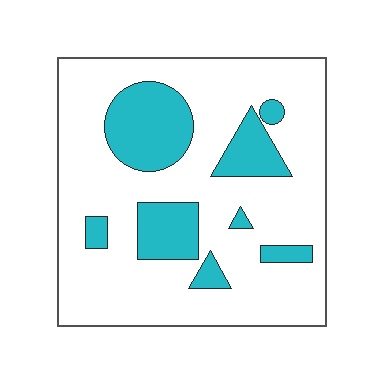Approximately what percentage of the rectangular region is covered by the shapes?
Approximately 25%.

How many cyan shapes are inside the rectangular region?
8.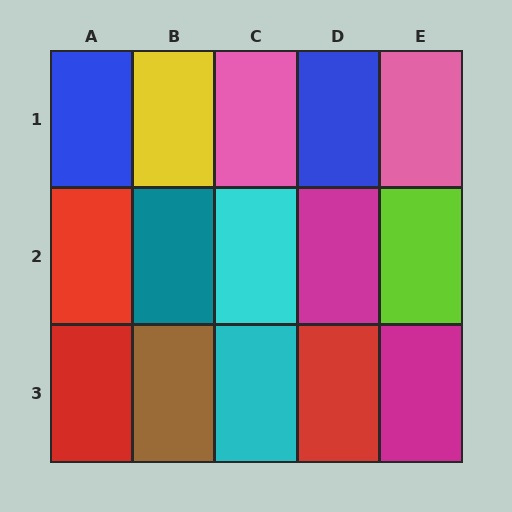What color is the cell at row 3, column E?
Magenta.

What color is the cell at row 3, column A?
Red.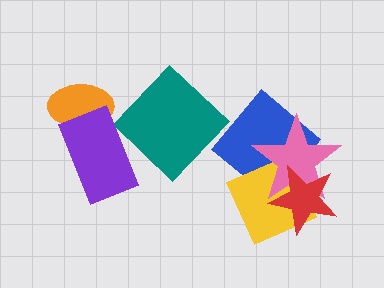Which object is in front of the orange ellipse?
The purple rectangle is in front of the orange ellipse.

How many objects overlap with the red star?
3 objects overlap with the red star.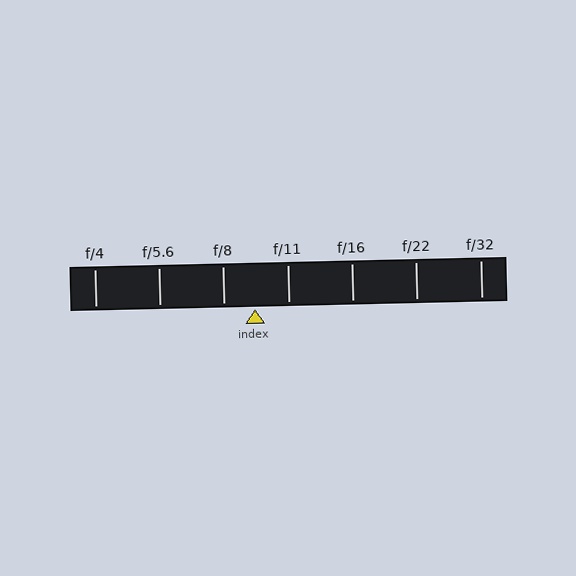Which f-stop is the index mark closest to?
The index mark is closest to f/8.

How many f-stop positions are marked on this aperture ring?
There are 7 f-stop positions marked.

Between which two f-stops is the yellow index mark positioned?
The index mark is between f/8 and f/11.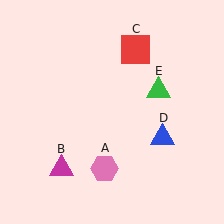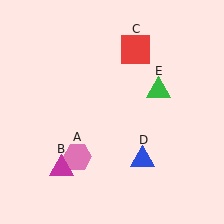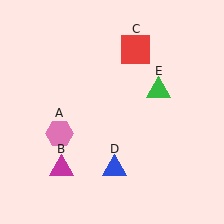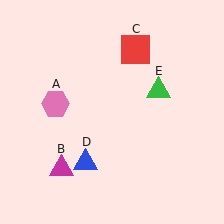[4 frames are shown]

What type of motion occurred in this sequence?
The pink hexagon (object A), blue triangle (object D) rotated clockwise around the center of the scene.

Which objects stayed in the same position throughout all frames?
Magenta triangle (object B) and red square (object C) and green triangle (object E) remained stationary.